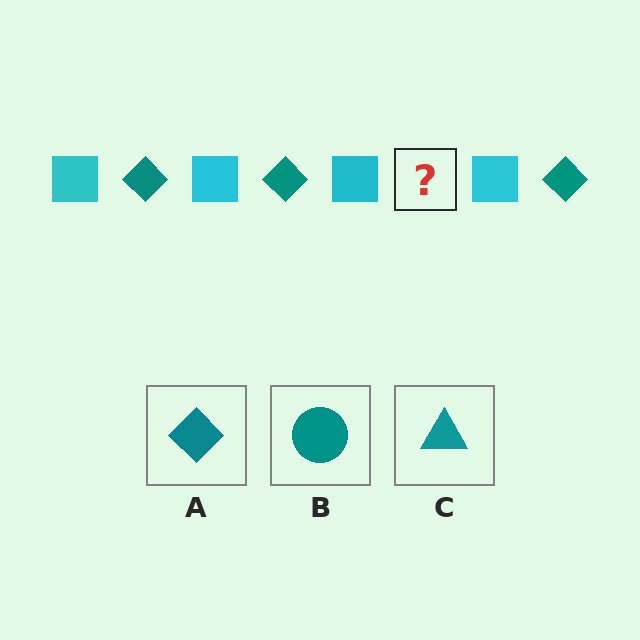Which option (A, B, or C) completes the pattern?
A.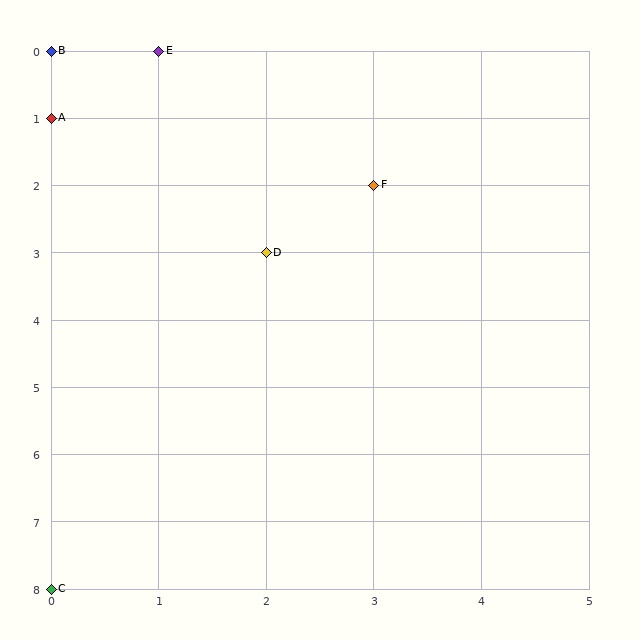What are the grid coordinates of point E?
Point E is at grid coordinates (1, 0).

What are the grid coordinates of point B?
Point B is at grid coordinates (0, 0).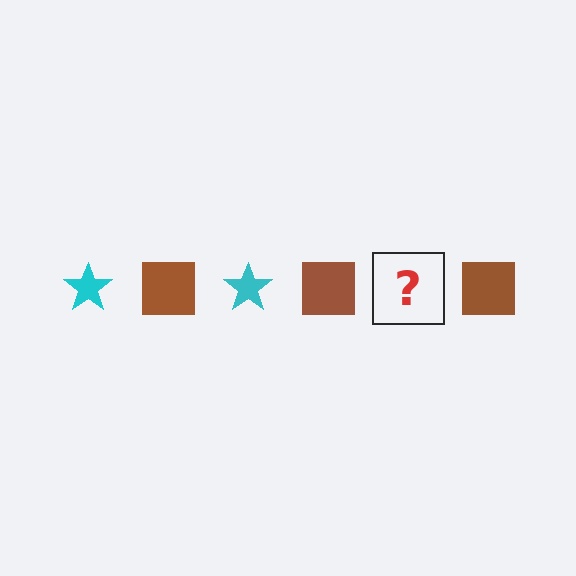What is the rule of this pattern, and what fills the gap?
The rule is that the pattern alternates between cyan star and brown square. The gap should be filled with a cyan star.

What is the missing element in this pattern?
The missing element is a cyan star.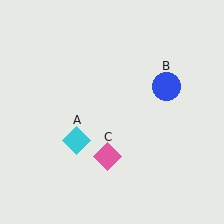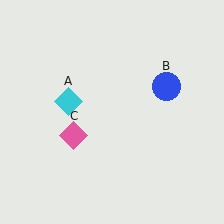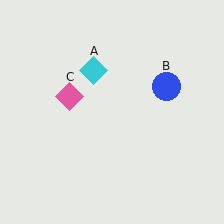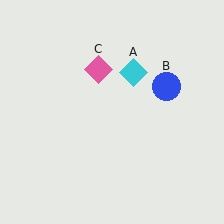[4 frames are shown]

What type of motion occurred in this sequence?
The cyan diamond (object A), pink diamond (object C) rotated clockwise around the center of the scene.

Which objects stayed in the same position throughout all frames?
Blue circle (object B) remained stationary.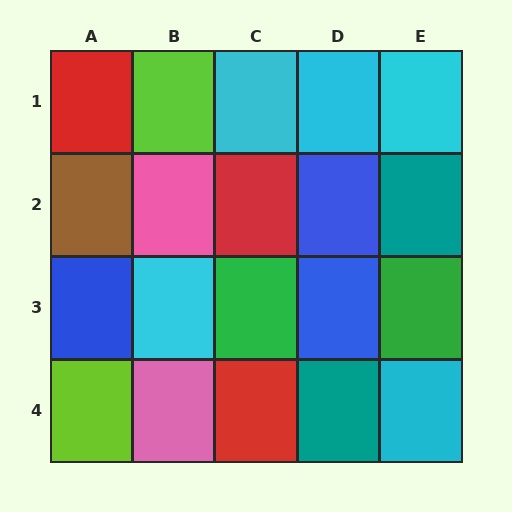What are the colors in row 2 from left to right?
Brown, pink, red, blue, teal.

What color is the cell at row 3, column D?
Blue.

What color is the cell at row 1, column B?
Lime.